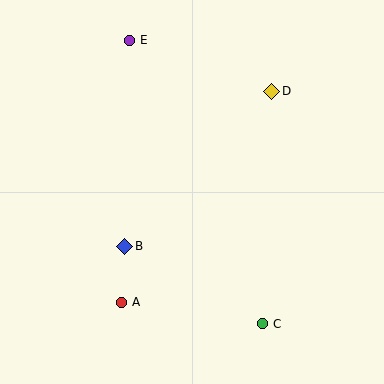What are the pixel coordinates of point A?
Point A is at (122, 302).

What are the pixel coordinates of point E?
Point E is at (130, 40).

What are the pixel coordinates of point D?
Point D is at (272, 91).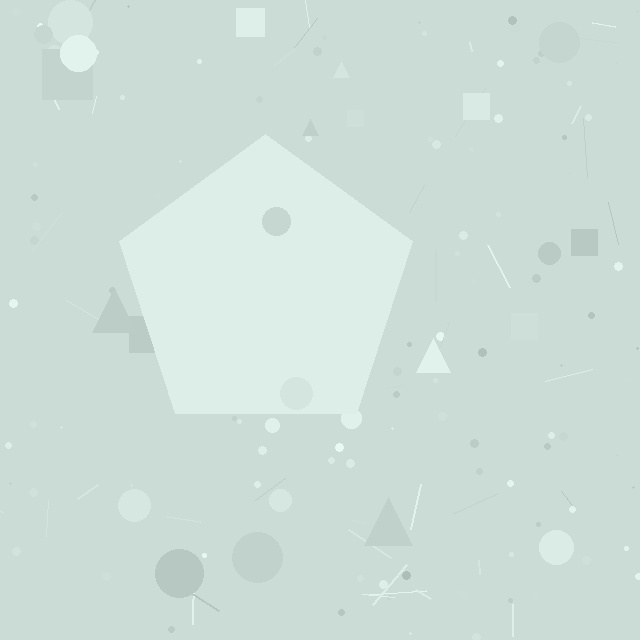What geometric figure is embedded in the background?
A pentagon is embedded in the background.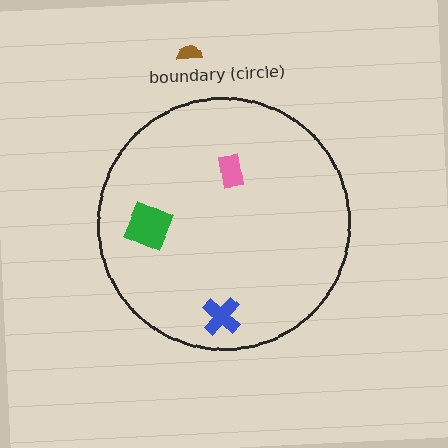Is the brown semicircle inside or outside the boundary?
Outside.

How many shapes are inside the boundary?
3 inside, 1 outside.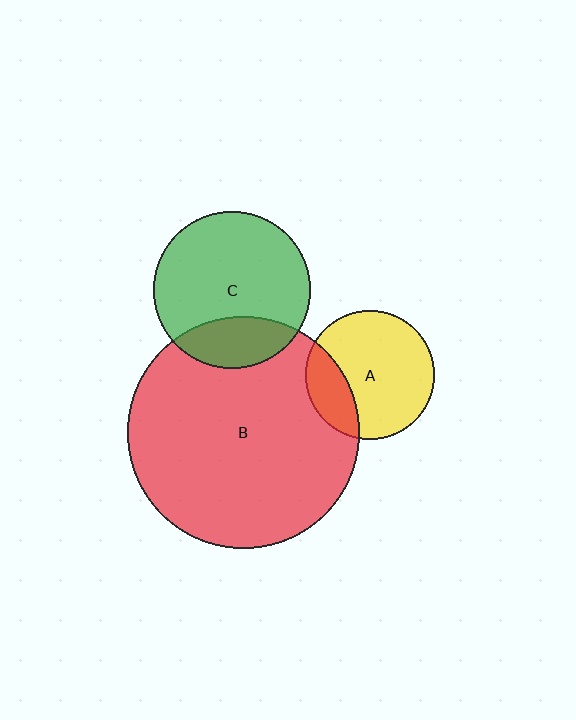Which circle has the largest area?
Circle B (red).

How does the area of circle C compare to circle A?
Approximately 1.5 times.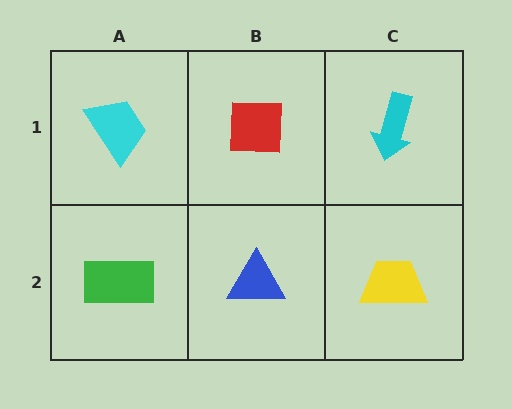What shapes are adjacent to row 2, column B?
A red square (row 1, column B), a green rectangle (row 2, column A), a yellow trapezoid (row 2, column C).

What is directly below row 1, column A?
A green rectangle.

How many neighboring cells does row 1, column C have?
2.